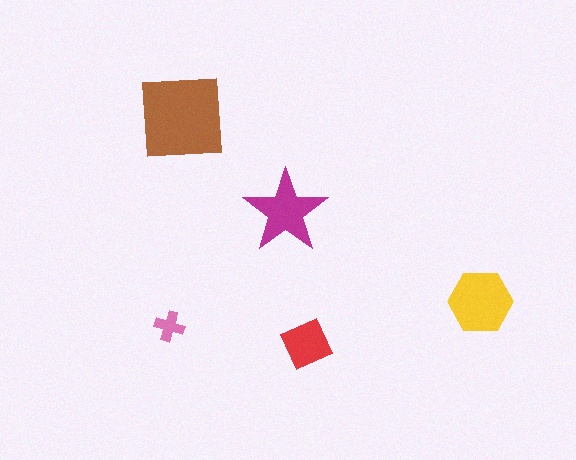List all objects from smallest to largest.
The pink cross, the red square, the magenta star, the yellow hexagon, the brown square.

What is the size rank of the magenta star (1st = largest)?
3rd.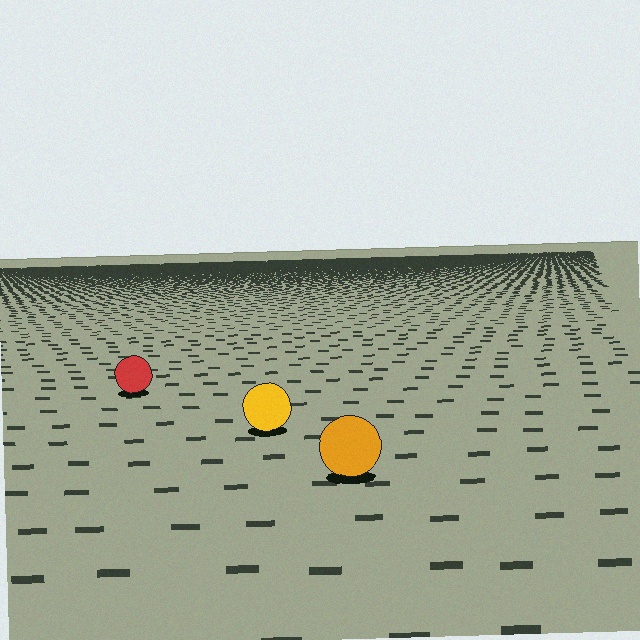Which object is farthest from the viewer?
The red circle is farthest from the viewer. It appears smaller and the ground texture around it is denser.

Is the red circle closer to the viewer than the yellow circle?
No. The yellow circle is closer — you can tell from the texture gradient: the ground texture is coarser near it.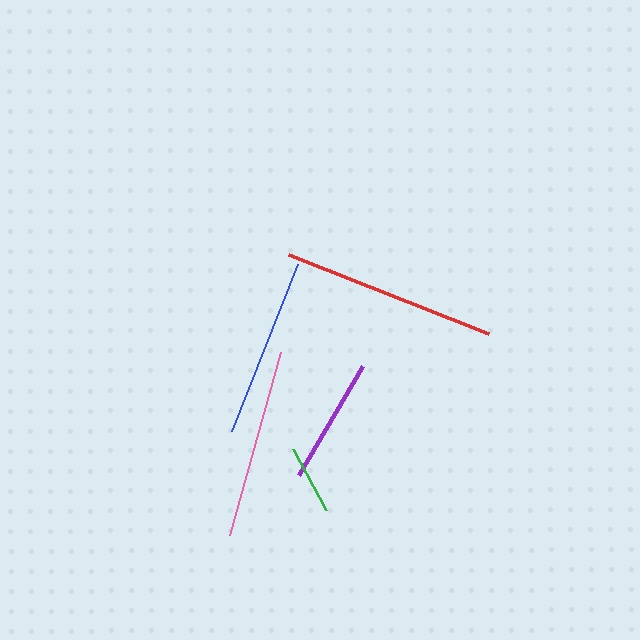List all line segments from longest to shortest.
From longest to shortest: red, pink, blue, purple, green.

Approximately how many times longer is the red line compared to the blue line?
The red line is approximately 1.2 times the length of the blue line.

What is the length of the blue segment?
The blue segment is approximately 180 pixels long.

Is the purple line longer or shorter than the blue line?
The blue line is longer than the purple line.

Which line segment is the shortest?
The green line is the shortest at approximately 69 pixels.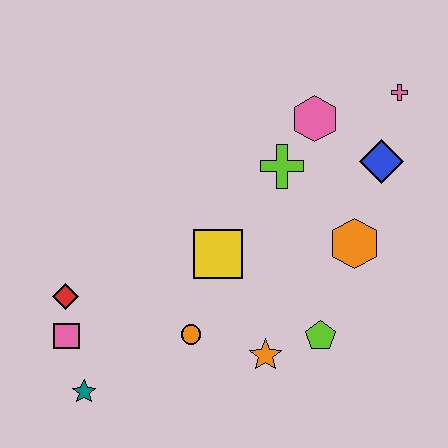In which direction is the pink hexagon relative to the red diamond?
The pink hexagon is to the right of the red diamond.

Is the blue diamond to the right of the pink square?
Yes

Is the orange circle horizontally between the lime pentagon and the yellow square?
No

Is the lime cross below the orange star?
No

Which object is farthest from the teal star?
The pink cross is farthest from the teal star.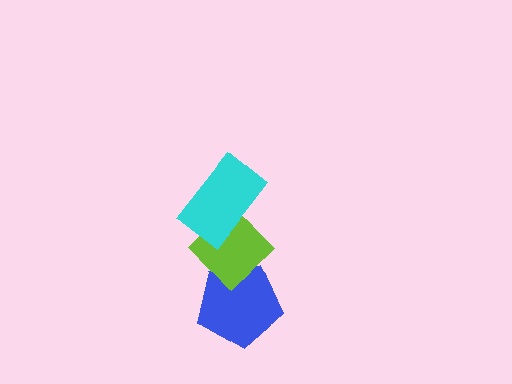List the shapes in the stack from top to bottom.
From top to bottom: the cyan rectangle, the lime diamond, the blue pentagon.